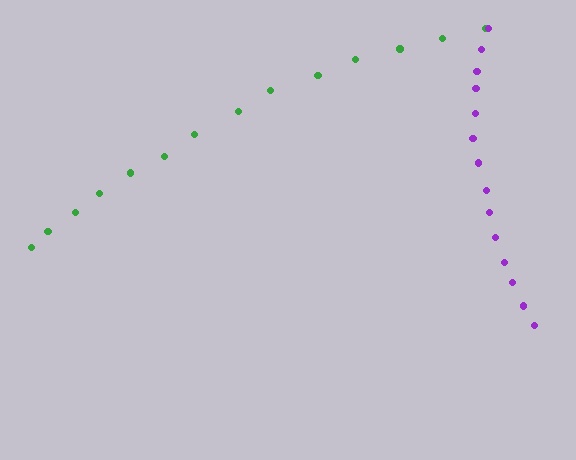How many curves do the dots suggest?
There are 2 distinct paths.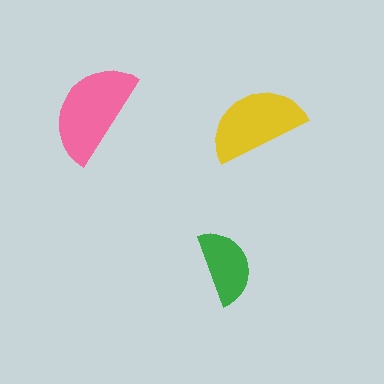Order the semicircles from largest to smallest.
the pink one, the yellow one, the green one.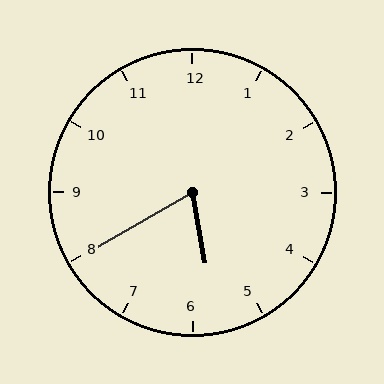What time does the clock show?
5:40.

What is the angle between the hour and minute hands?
Approximately 70 degrees.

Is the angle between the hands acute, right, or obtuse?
It is acute.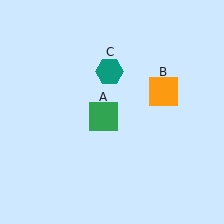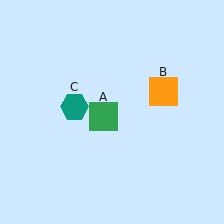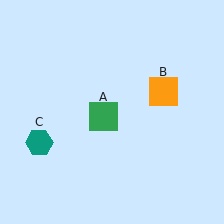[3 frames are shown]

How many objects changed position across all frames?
1 object changed position: teal hexagon (object C).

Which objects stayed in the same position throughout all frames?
Green square (object A) and orange square (object B) remained stationary.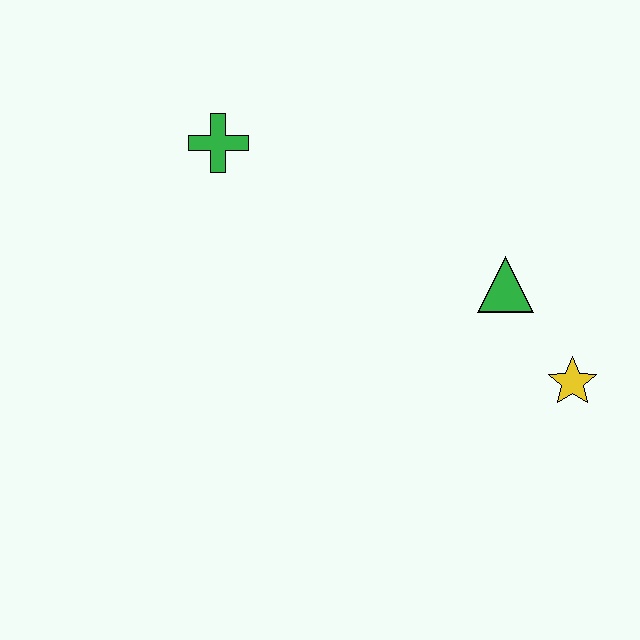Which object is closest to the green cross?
The green triangle is closest to the green cross.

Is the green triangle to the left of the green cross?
No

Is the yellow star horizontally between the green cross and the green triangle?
No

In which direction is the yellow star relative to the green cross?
The yellow star is to the right of the green cross.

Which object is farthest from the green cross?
The yellow star is farthest from the green cross.